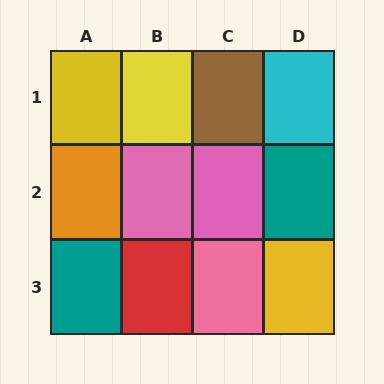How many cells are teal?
2 cells are teal.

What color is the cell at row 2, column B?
Pink.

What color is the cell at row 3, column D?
Yellow.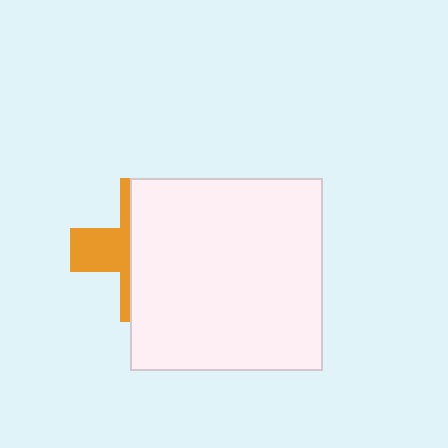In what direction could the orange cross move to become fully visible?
The orange cross could move left. That would shift it out from behind the white square entirely.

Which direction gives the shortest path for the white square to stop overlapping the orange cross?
Moving right gives the shortest separation.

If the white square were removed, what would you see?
You would see the complete orange cross.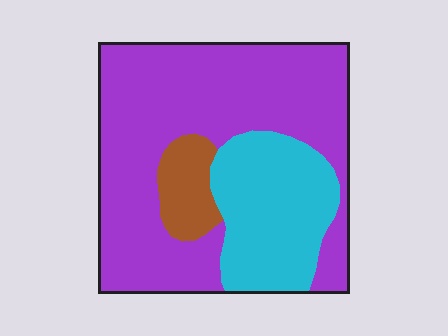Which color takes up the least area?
Brown, at roughly 10%.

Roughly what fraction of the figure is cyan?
Cyan takes up about one quarter (1/4) of the figure.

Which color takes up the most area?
Purple, at roughly 65%.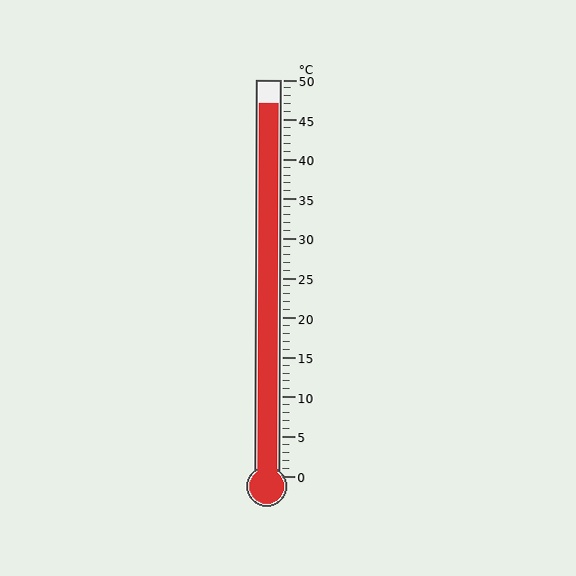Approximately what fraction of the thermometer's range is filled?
The thermometer is filled to approximately 95% of its range.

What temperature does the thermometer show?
The thermometer shows approximately 47°C.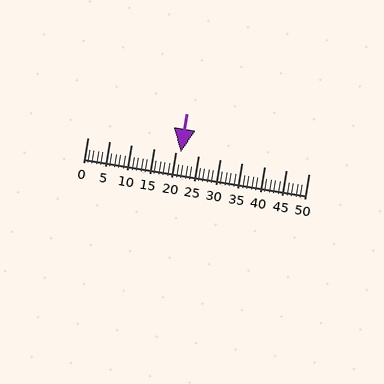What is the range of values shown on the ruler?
The ruler shows values from 0 to 50.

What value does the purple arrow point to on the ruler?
The purple arrow points to approximately 21.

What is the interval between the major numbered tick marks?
The major tick marks are spaced 5 units apart.